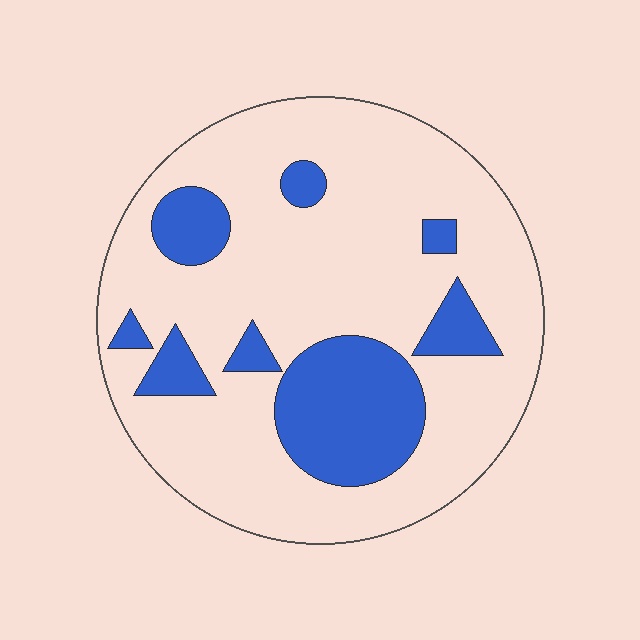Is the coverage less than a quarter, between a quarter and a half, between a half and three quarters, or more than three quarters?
Less than a quarter.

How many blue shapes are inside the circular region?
8.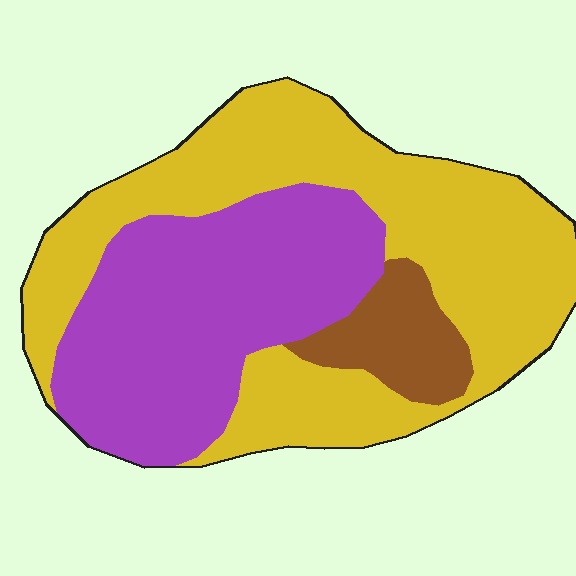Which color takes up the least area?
Brown, at roughly 10%.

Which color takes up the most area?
Yellow, at roughly 50%.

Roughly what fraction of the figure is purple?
Purple takes up about three eighths (3/8) of the figure.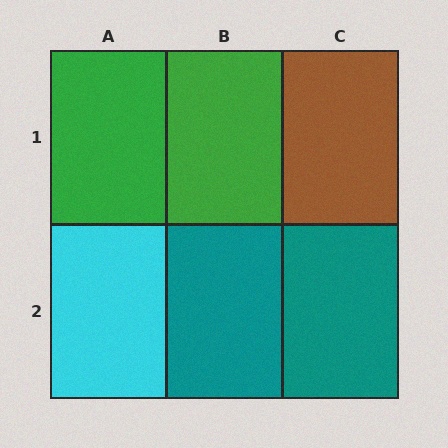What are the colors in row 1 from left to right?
Green, green, brown.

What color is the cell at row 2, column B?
Teal.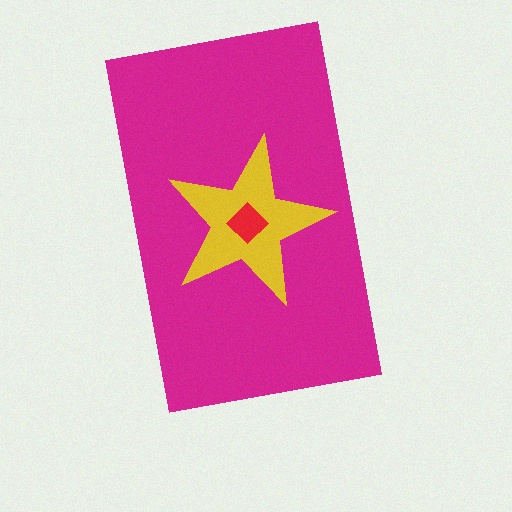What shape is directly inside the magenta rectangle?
The yellow star.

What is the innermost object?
The red diamond.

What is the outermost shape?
The magenta rectangle.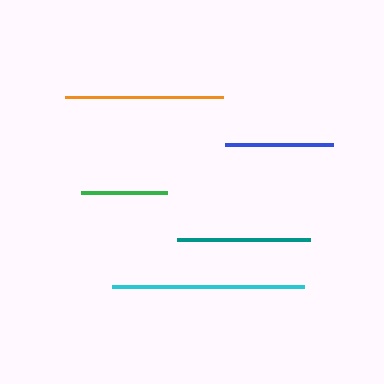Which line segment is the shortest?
The green line is the shortest at approximately 86 pixels.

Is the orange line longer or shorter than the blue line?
The orange line is longer than the blue line.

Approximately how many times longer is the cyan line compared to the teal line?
The cyan line is approximately 1.4 times the length of the teal line.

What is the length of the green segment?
The green segment is approximately 86 pixels long.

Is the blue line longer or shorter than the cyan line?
The cyan line is longer than the blue line.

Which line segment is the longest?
The cyan line is the longest at approximately 192 pixels.